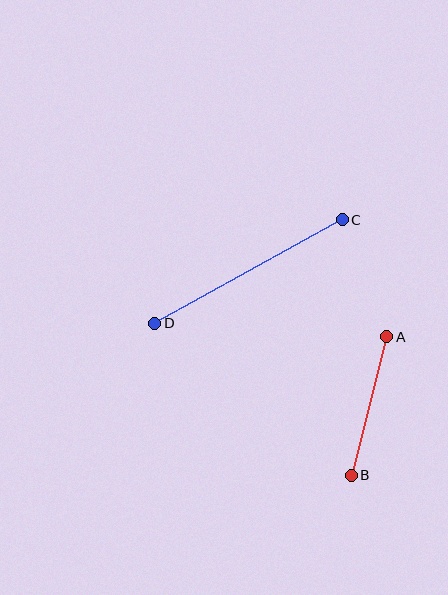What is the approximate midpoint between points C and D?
The midpoint is at approximately (248, 271) pixels.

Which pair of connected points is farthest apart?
Points C and D are farthest apart.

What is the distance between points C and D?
The distance is approximately 214 pixels.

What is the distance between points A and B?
The distance is approximately 143 pixels.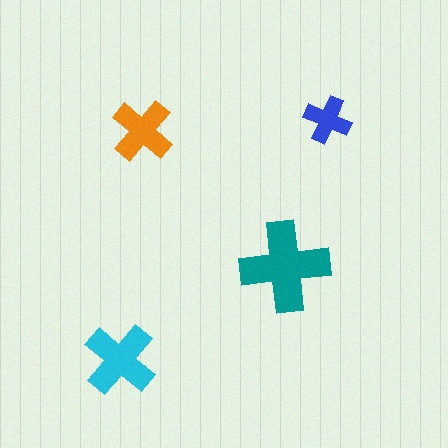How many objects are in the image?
There are 4 objects in the image.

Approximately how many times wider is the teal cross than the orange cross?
About 1.5 times wider.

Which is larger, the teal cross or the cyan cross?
The teal one.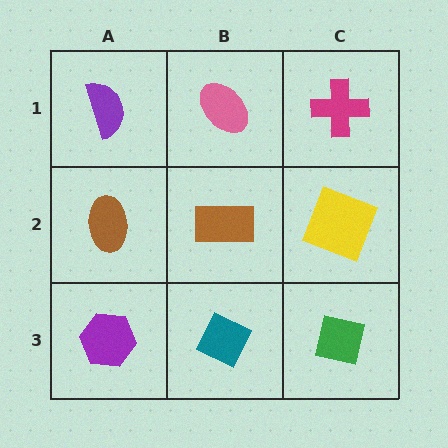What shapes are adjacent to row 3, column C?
A yellow square (row 2, column C), a teal diamond (row 3, column B).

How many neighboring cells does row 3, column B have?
3.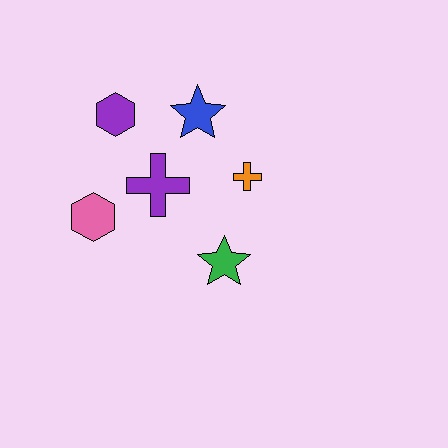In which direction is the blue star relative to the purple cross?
The blue star is above the purple cross.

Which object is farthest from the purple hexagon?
The green star is farthest from the purple hexagon.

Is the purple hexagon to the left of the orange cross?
Yes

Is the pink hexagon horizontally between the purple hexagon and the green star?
No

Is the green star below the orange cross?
Yes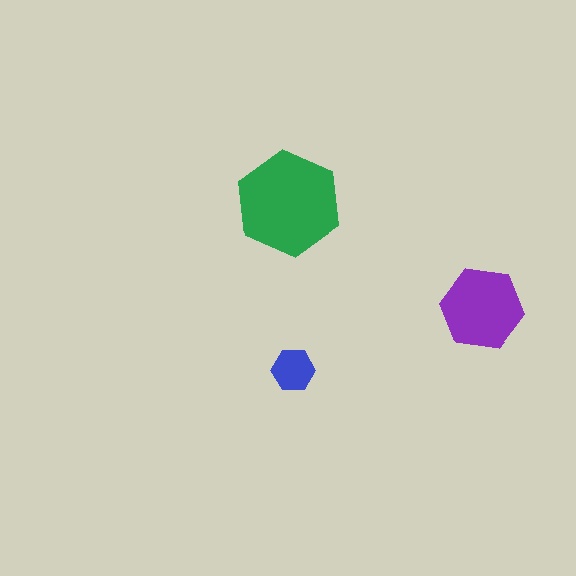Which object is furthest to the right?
The purple hexagon is rightmost.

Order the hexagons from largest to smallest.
the green one, the purple one, the blue one.